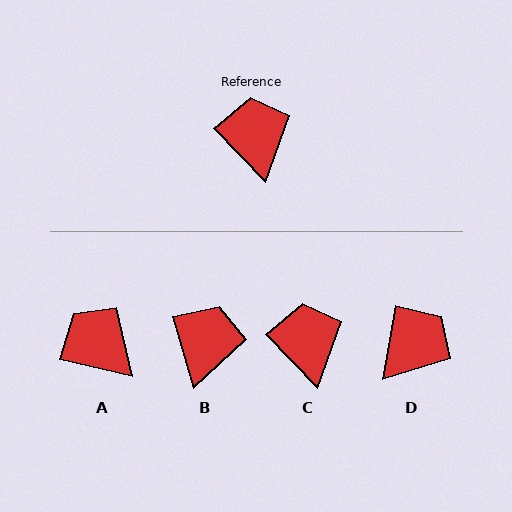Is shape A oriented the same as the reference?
No, it is off by about 33 degrees.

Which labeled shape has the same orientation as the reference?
C.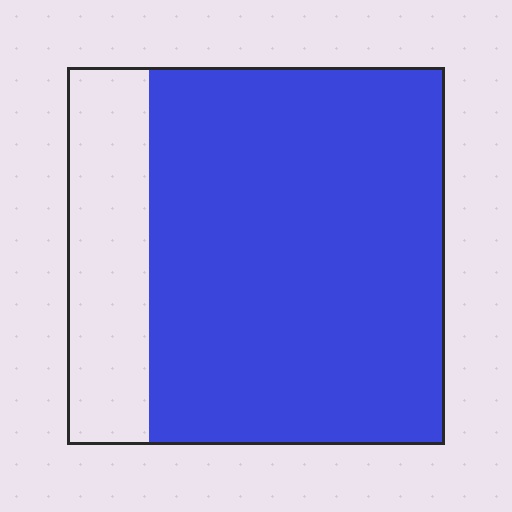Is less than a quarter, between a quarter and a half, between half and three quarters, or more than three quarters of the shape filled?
More than three quarters.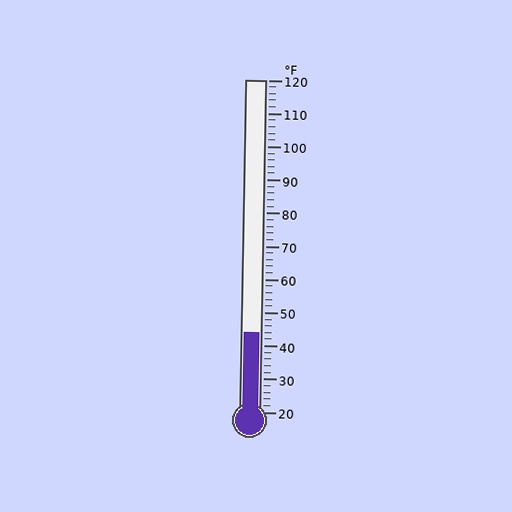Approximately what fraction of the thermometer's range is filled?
The thermometer is filled to approximately 25% of its range.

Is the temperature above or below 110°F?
The temperature is below 110°F.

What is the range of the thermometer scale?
The thermometer scale ranges from 20°F to 120°F.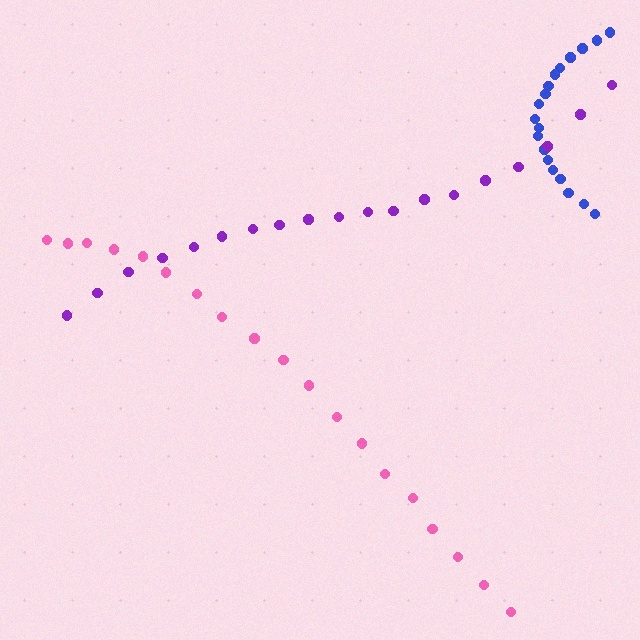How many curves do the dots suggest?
There are 3 distinct paths.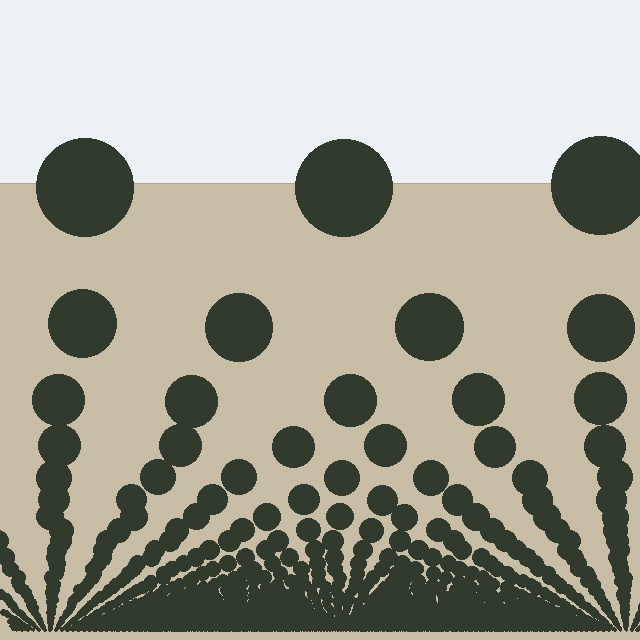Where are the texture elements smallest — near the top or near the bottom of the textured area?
Near the bottom.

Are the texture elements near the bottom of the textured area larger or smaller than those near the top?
Smaller. The gradient is inverted — elements near the bottom are smaller and denser.